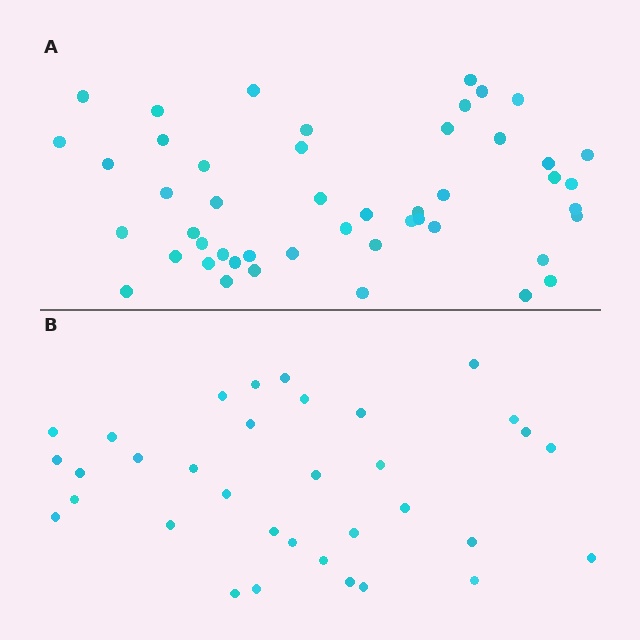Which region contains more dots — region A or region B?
Region A (the top region) has more dots.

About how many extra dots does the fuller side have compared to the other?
Region A has approximately 15 more dots than region B.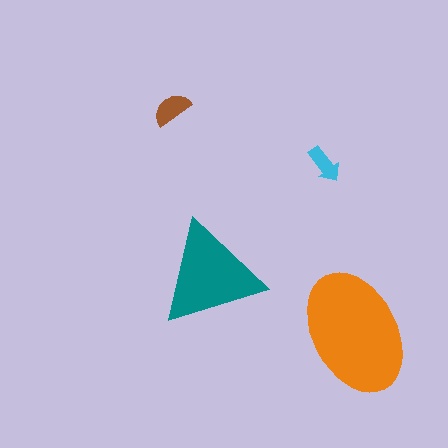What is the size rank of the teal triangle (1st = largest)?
2nd.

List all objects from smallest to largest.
The cyan arrow, the brown semicircle, the teal triangle, the orange ellipse.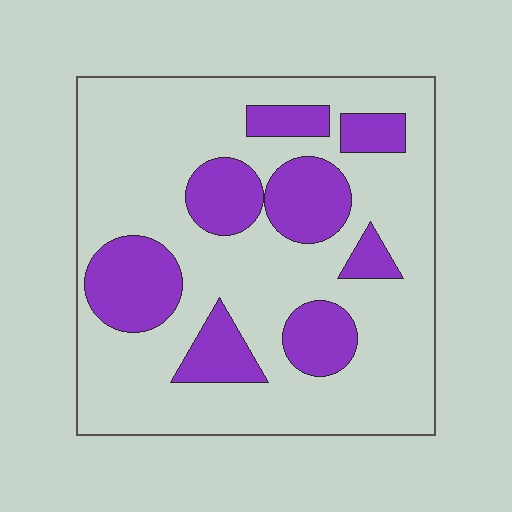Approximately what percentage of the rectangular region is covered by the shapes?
Approximately 25%.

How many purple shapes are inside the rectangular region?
8.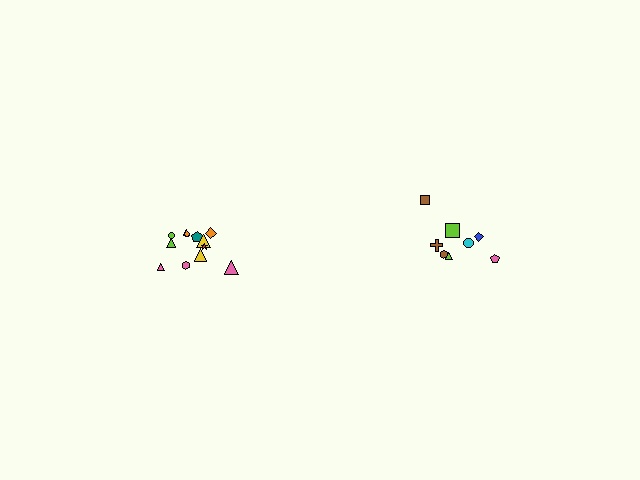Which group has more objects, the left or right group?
The left group.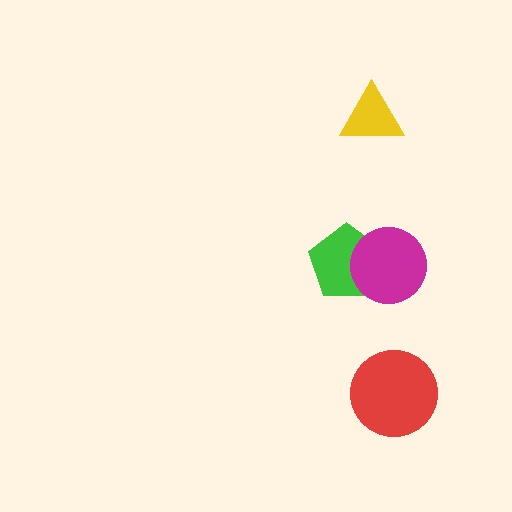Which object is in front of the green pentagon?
The magenta circle is in front of the green pentagon.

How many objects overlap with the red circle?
0 objects overlap with the red circle.